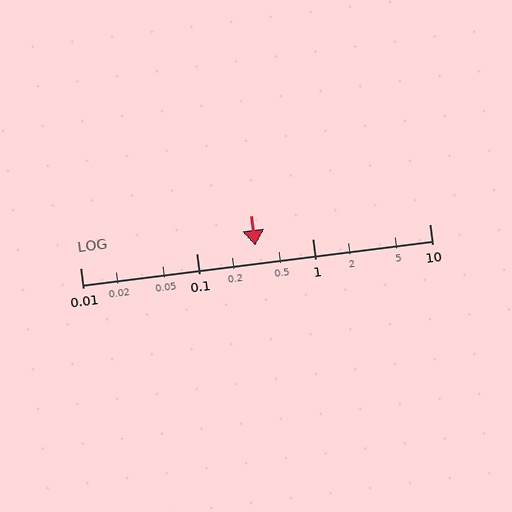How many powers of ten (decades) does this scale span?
The scale spans 3 decades, from 0.01 to 10.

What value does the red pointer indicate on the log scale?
The pointer indicates approximately 0.32.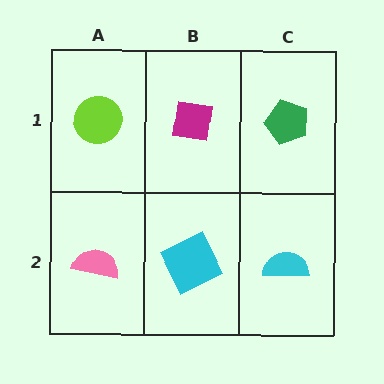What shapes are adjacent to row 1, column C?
A cyan semicircle (row 2, column C), a magenta square (row 1, column B).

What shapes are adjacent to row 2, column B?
A magenta square (row 1, column B), a pink semicircle (row 2, column A), a cyan semicircle (row 2, column C).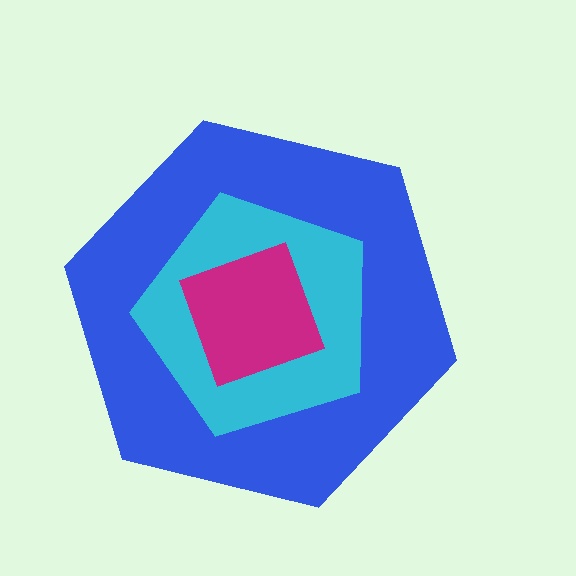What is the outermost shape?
The blue hexagon.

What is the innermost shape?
The magenta diamond.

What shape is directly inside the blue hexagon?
The cyan pentagon.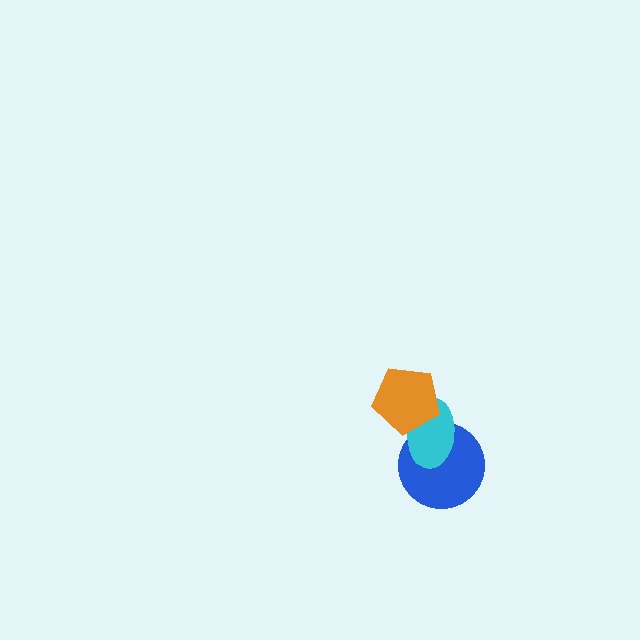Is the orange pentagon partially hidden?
No, no other shape covers it.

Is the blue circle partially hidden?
Yes, it is partially covered by another shape.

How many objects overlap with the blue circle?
1 object overlaps with the blue circle.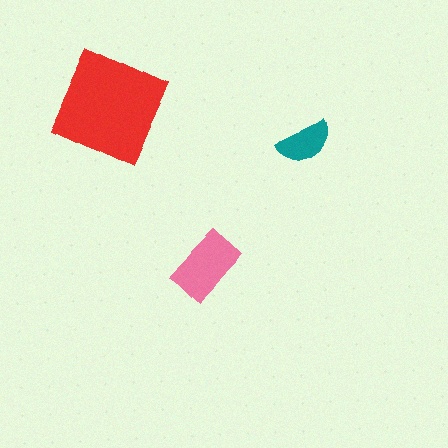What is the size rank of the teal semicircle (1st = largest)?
3rd.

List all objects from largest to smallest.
The red diamond, the pink rectangle, the teal semicircle.